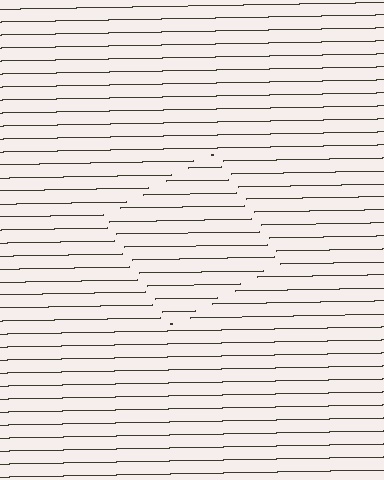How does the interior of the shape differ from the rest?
The interior of the shape contains the same grating, shifted by half a period — the contour is defined by the phase discontinuity where line-ends from the inner and outer gratings abut.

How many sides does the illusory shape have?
4 sides — the line-ends trace a square.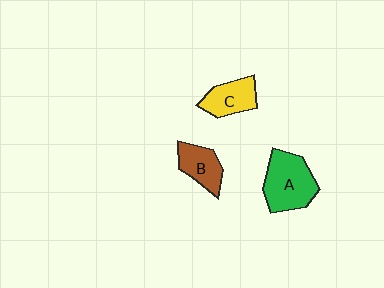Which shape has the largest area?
Shape A (green).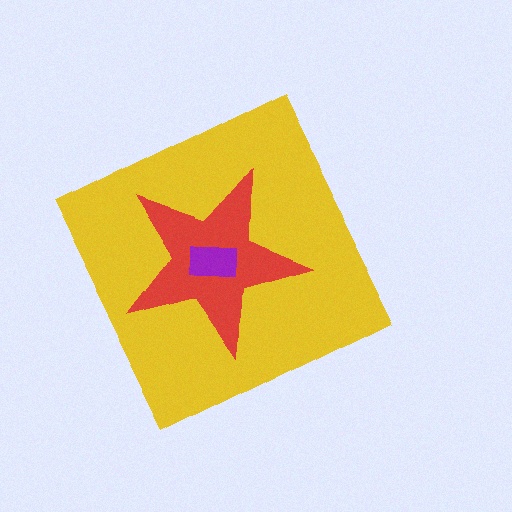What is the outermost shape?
The yellow diamond.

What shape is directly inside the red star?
The purple rectangle.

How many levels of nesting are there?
3.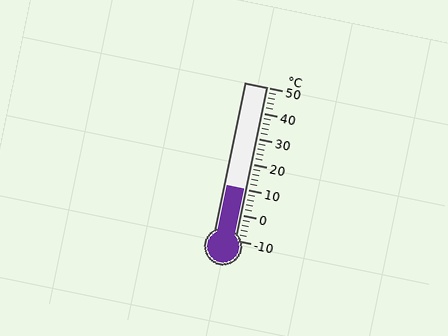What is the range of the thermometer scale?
The thermometer scale ranges from -10°C to 50°C.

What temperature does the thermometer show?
The thermometer shows approximately 10°C.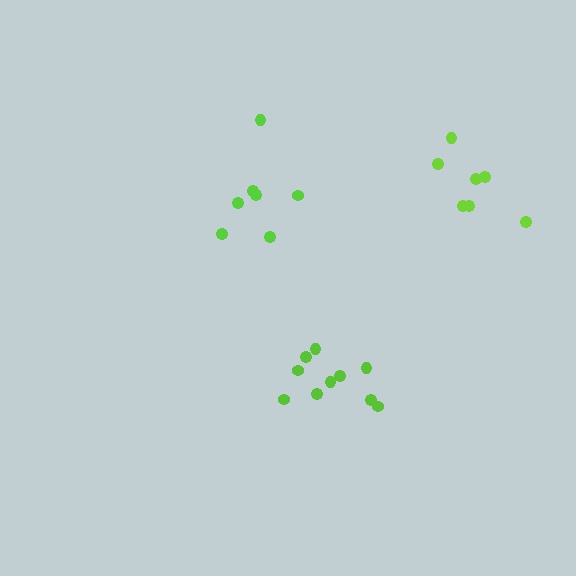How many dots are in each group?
Group 1: 7 dots, Group 2: 7 dots, Group 3: 10 dots (24 total).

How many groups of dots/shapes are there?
There are 3 groups.